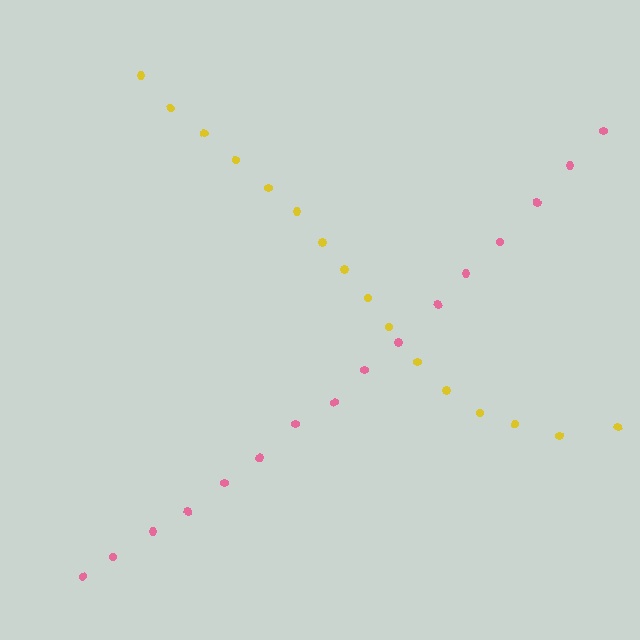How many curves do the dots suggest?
There are 2 distinct paths.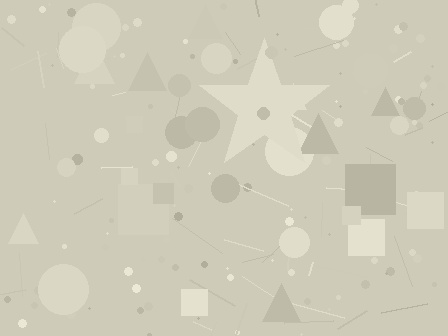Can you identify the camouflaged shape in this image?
The camouflaged shape is a star.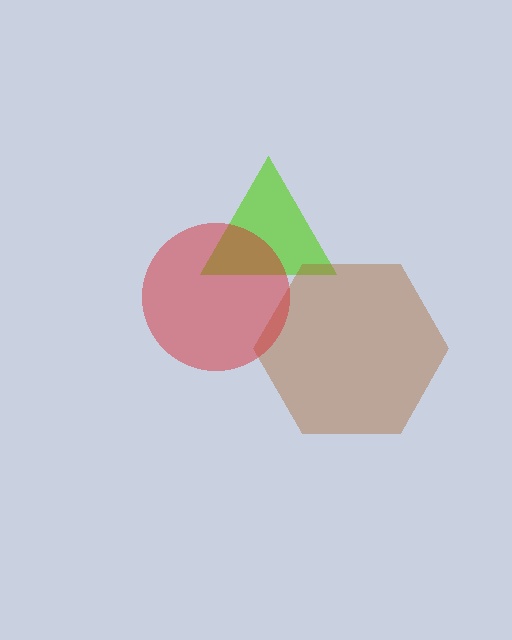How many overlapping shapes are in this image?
There are 3 overlapping shapes in the image.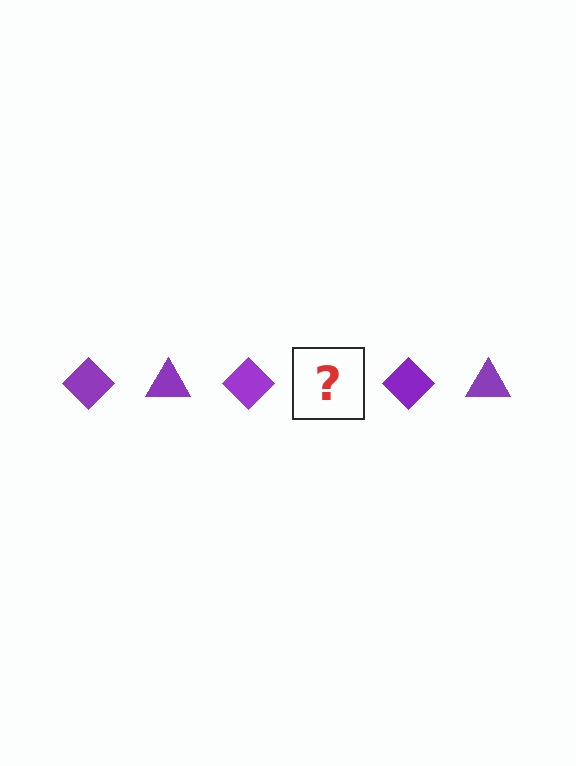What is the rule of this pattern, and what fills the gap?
The rule is that the pattern cycles through diamond, triangle shapes in purple. The gap should be filled with a purple triangle.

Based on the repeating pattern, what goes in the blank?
The blank should be a purple triangle.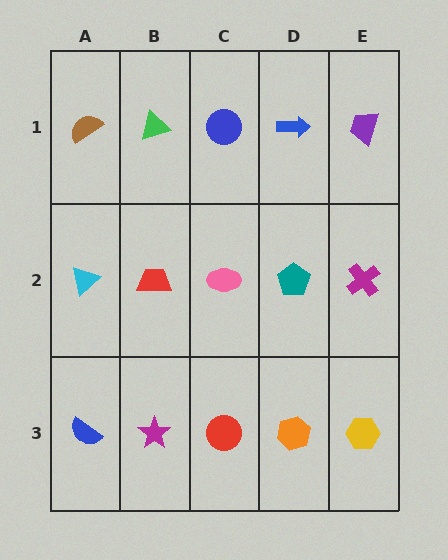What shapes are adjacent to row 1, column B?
A red trapezoid (row 2, column B), a brown semicircle (row 1, column A), a blue circle (row 1, column C).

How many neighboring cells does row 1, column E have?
2.